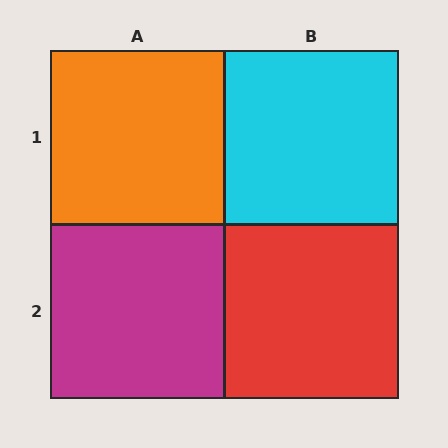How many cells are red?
1 cell is red.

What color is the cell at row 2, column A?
Magenta.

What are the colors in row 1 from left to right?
Orange, cyan.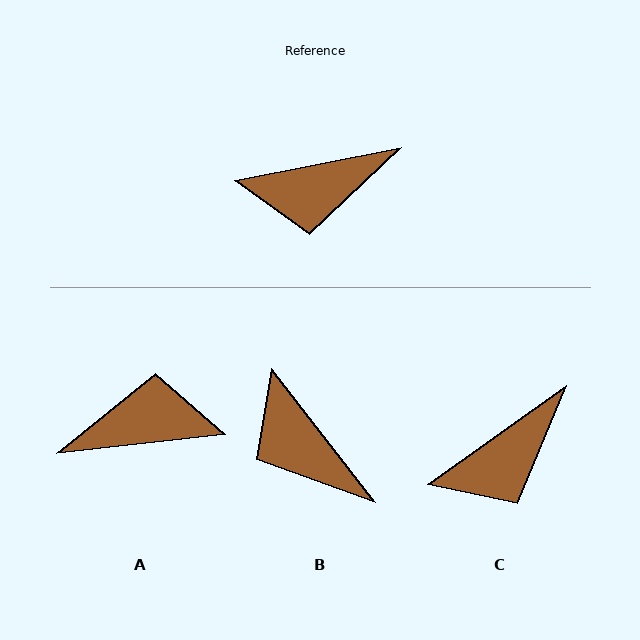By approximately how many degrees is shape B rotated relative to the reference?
Approximately 63 degrees clockwise.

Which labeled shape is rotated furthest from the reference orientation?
A, about 175 degrees away.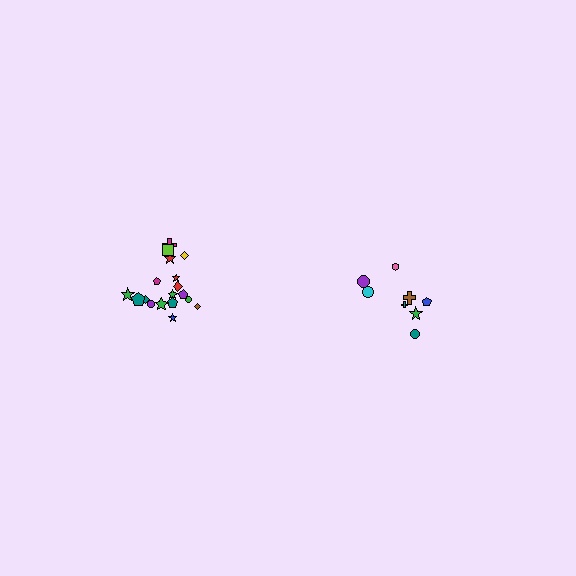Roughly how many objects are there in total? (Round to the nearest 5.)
Roughly 25 objects in total.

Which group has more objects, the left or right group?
The left group.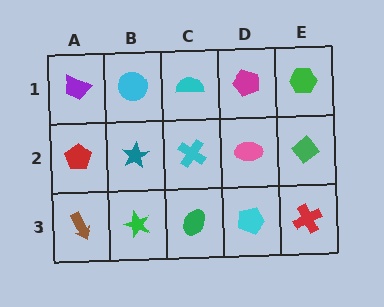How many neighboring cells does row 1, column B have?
3.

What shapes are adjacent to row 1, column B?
A teal star (row 2, column B), a purple trapezoid (row 1, column A), a cyan semicircle (row 1, column C).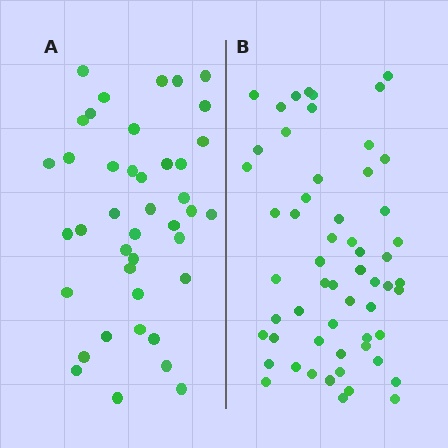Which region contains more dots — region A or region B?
Region B (the right region) has more dots.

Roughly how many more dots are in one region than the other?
Region B has approximately 15 more dots than region A.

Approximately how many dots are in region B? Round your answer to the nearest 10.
About 60 dots. (The exact count is 57, which rounds to 60.)